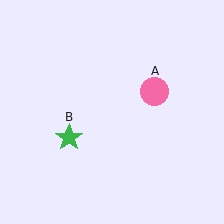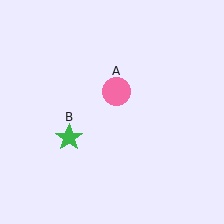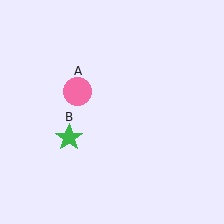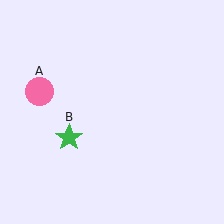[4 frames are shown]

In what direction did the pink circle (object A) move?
The pink circle (object A) moved left.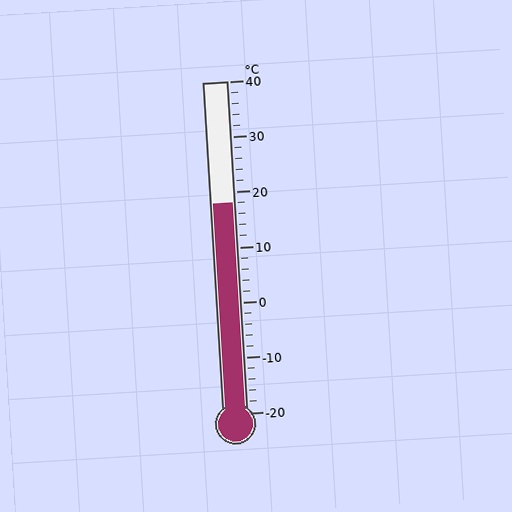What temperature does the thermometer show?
The thermometer shows approximately 18°C.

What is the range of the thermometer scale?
The thermometer scale ranges from -20°C to 40°C.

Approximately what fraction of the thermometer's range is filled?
The thermometer is filled to approximately 65% of its range.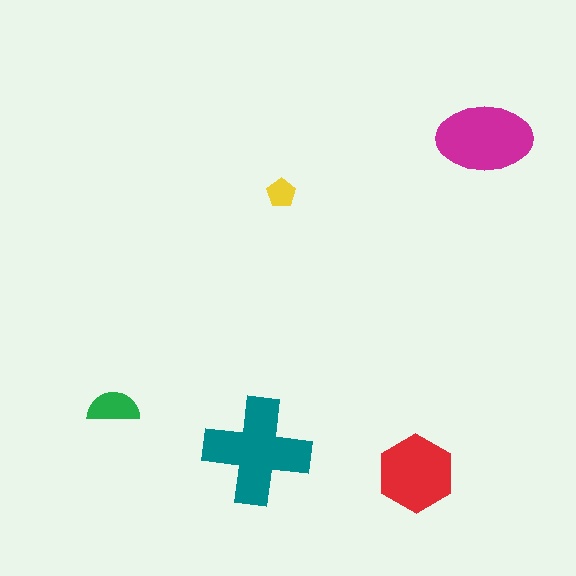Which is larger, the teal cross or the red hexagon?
The teal cross.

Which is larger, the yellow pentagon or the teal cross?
The teal cross.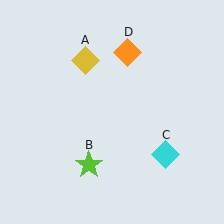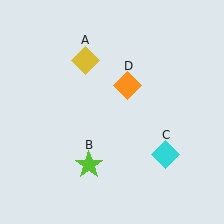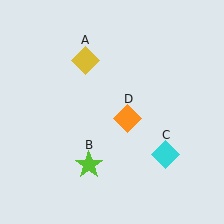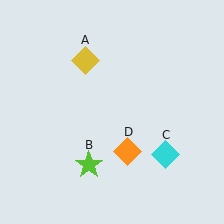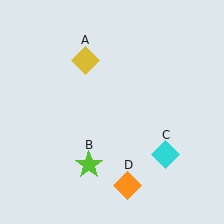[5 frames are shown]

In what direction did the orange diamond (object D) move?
The orange diamond (object D) moved down.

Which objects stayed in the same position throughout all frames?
Yellow diamond (object A) and lime star (object B) and cyan diamond (object C) remained stationary.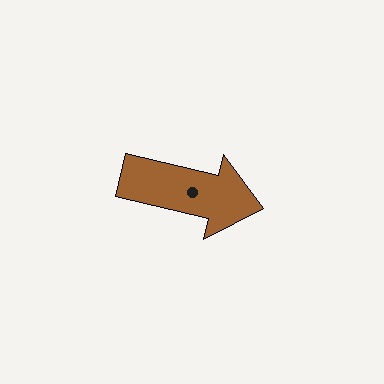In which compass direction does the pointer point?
East.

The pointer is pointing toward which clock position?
Roughly 3 o'clock.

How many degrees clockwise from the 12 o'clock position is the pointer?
Approximately 103 degrees.